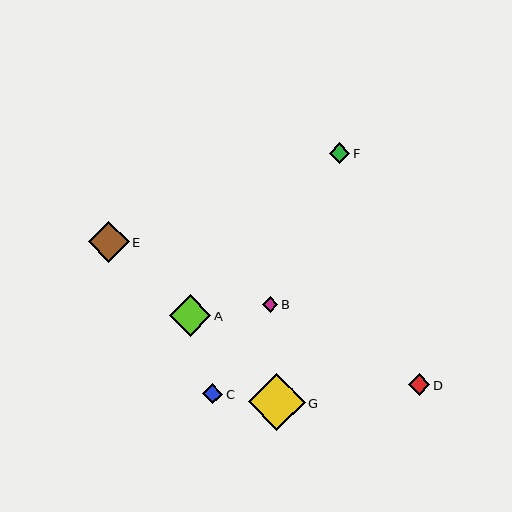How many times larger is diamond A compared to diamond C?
Diamond A is approximately 2.0 times the size of diamond C.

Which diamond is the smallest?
Diamond B is the smallest with a size of approximately 16 pixels.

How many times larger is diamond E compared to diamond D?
Diamond E is approximately 1.9 times the size of diamond D.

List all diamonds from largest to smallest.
From largest to smallest: G, A, E, D, C, F, B.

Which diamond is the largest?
Diamond G is the largest with a size of approximately 57 pixels.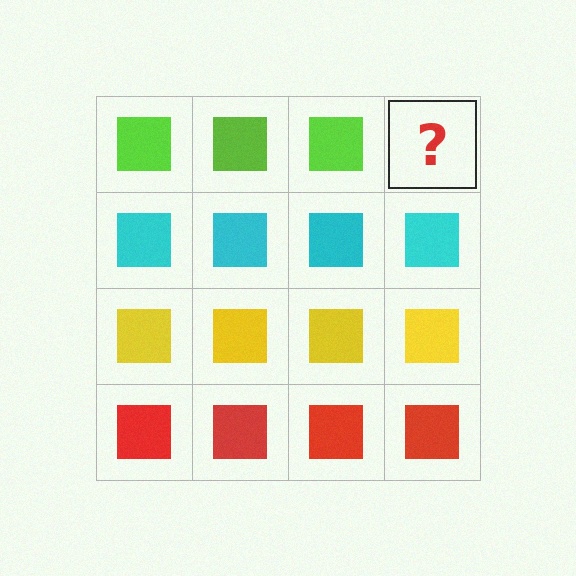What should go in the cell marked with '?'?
The missing cell should contain a lime square.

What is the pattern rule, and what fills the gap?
The rule is that each row has a consistent color. The gap should be filled with a lime square.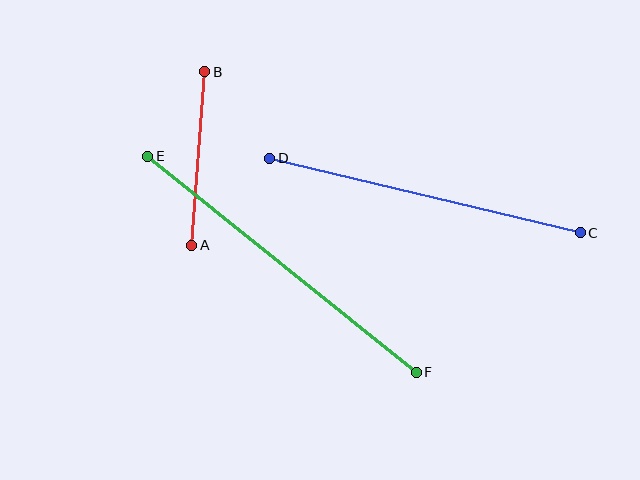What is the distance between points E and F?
The distance is approximately 345 pixels.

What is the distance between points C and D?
The distance is approximately 319 pixels.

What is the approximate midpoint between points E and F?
The midpoint is at approximately (282, 264) pixels.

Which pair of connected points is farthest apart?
Points E and F are farthest apart.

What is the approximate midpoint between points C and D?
The midpoint is at approximately (425, 195) pixels.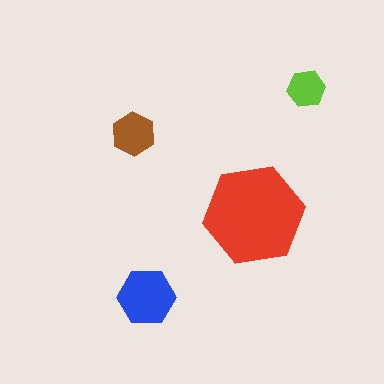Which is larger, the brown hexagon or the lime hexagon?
The brown one.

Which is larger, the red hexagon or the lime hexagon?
The red one.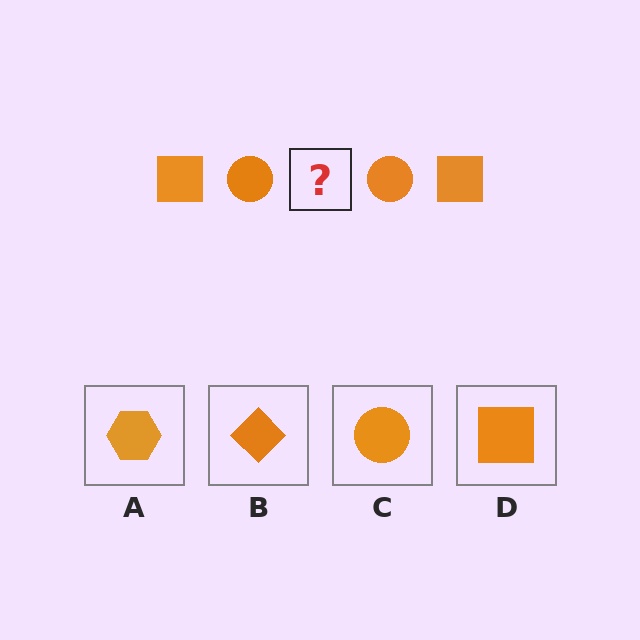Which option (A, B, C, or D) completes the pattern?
D.